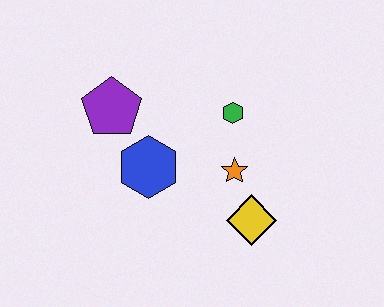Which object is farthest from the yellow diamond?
The purple pentagon is farthest from the yellow diamond.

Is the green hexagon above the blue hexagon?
Yes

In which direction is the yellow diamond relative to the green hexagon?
The yellow diamond is below the green hexagon.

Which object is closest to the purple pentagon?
The blue hexagon is closest to the purple pentagon.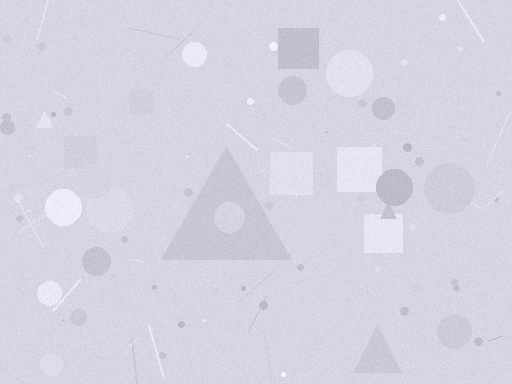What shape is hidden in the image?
A triangle is hidden in the image.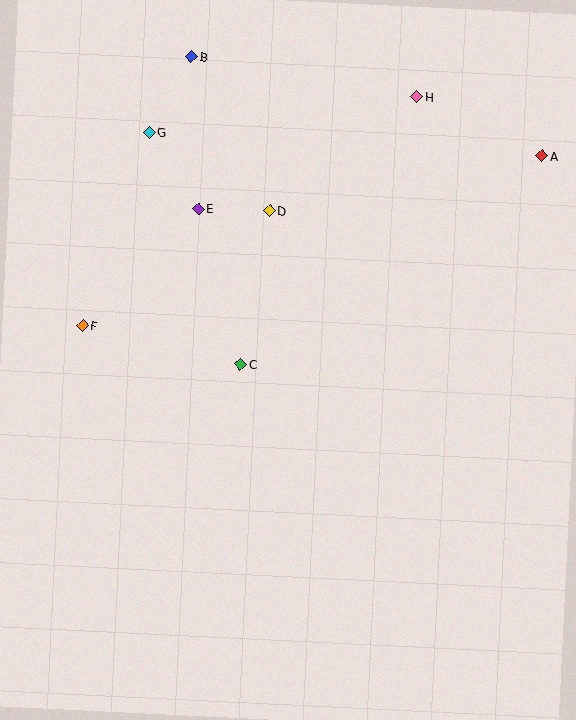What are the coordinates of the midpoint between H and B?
The midpoint between H and B is at (304, 77).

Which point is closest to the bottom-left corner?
Point F is closest to the bottom-left corner.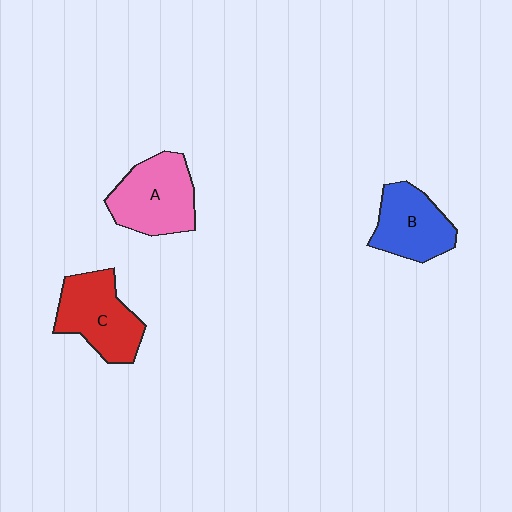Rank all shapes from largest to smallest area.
From largest to smallest: A (pink), C (red), B (blue).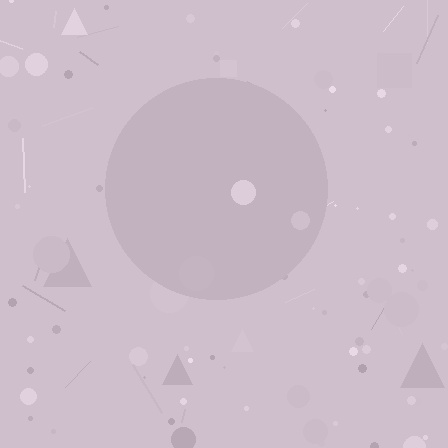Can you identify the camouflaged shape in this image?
The camouflaged shape is a circle.